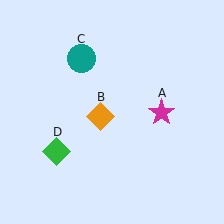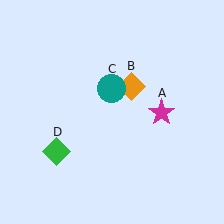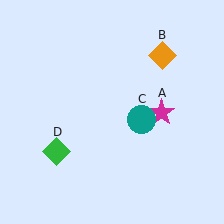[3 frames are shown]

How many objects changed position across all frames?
2 objects changed position: orange diamond (object B), teal circle (object C).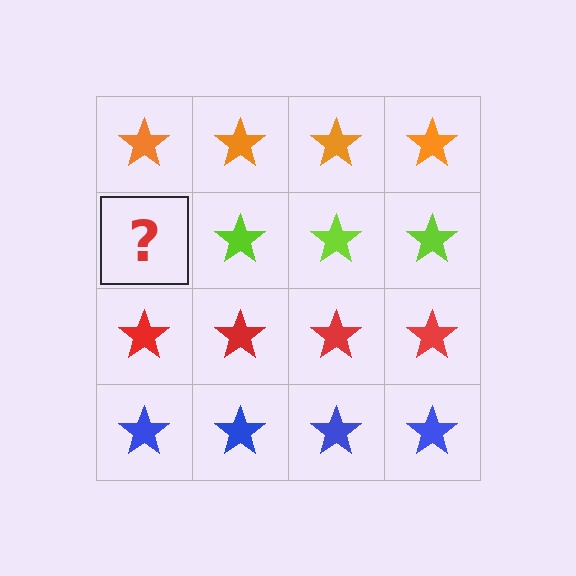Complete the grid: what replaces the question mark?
The question mark should be replaced with a lime star.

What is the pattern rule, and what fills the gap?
The rule is that each row has a consistent color. The gap should be filled with a lime star.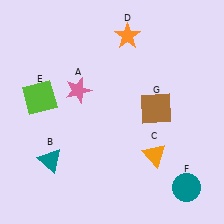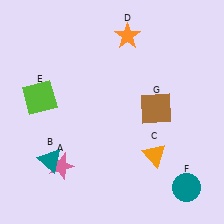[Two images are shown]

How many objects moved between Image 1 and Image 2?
1 object moved between the two images.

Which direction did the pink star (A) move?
The pink star (A) moved down.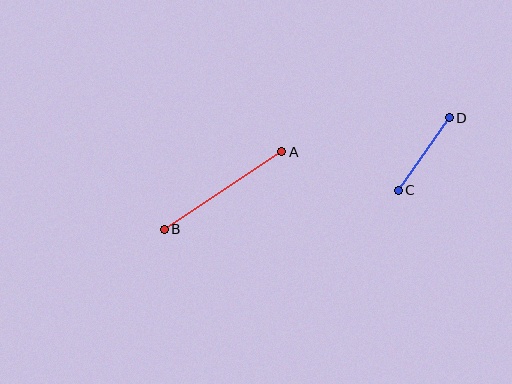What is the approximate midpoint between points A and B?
The midpoint is at approximately (223, 191) pixels.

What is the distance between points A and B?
The distance is approximately 141 pixels.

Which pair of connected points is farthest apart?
Points A and B are farthest apart.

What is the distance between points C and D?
The distance is approximately 88 pixels.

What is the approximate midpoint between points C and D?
The midpoint is at approximately (424, 154) pixels.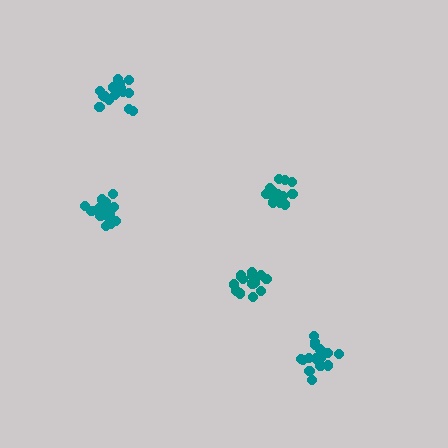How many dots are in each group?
Group 1: 16 dots, Group 2: 15 dots, Group 3: 16 dots, Group 4: 18 dots, Group 5: 16 dots (81 total).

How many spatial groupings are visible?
There are 5 spatial groupings.